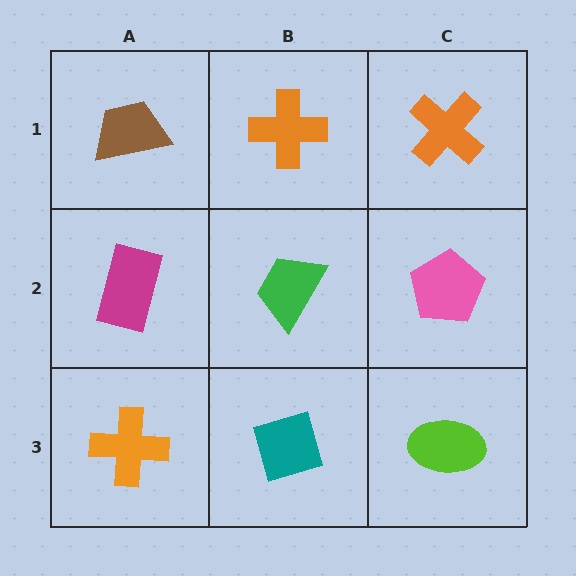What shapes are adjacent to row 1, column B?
A green trapezoid (row 2, column B), a brown trapezoid (row 1, column A), an orange cross (row 1, column C).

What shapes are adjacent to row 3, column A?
A magenta rectangle (row 2, column A), a teal diamond (row 3, column B).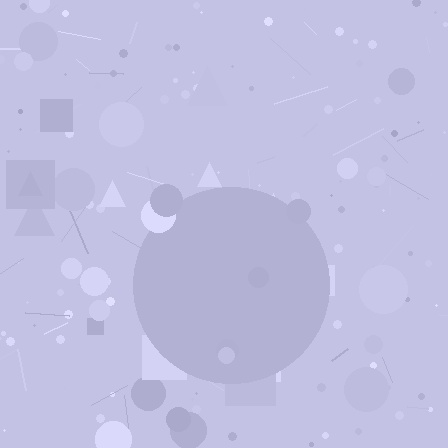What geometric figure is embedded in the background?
A circle is embedded in the background.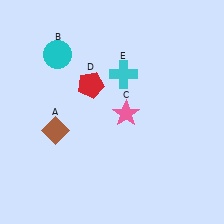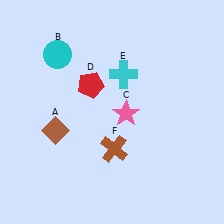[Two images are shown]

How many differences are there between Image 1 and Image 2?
There is 1 difference between the two images.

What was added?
A brown cross (F) was added in Image 2.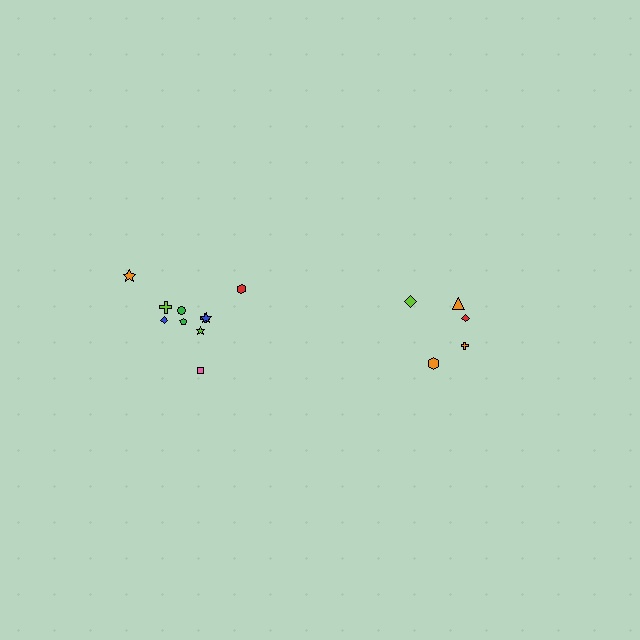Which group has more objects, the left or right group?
The left group.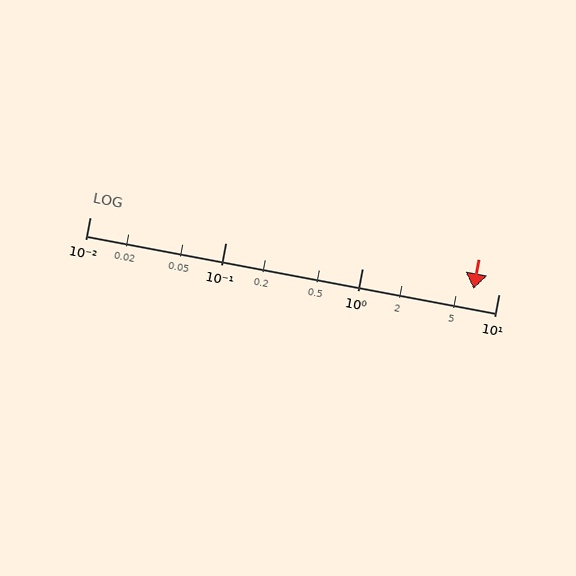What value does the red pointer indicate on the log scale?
The pointer indicates approximately 6.5.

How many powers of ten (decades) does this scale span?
The scale spans 3 decades, from 0.01 to 10.